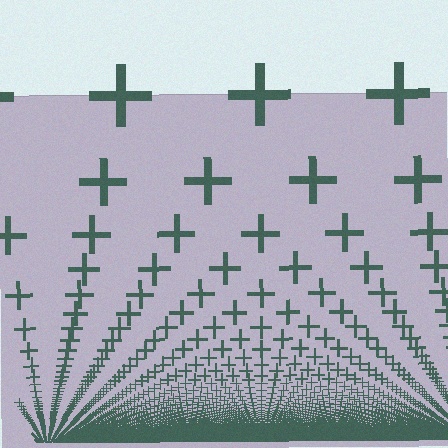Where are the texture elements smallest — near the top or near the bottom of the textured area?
Near the bottom.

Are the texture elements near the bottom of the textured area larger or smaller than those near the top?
Smaller. The gradient is inverted — elements near the bottom are smaller and denser.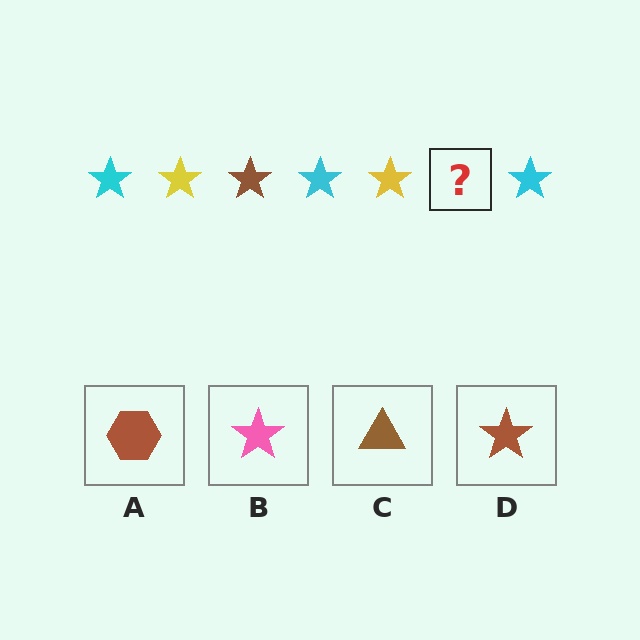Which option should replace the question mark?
Option D.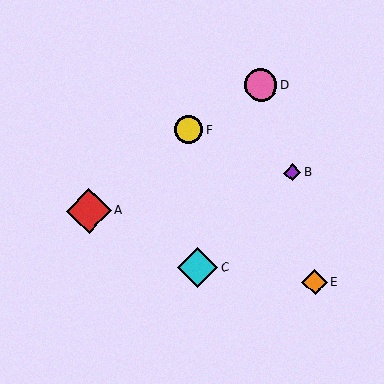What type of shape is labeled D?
Shape D is a pink circle.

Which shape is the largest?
The red diamond (labeled A) is the largest.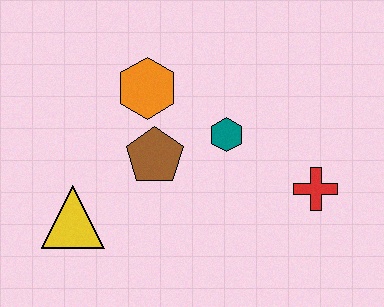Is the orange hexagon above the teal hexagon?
Yes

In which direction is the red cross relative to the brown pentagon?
The red cross is to the right of the brown pentagon.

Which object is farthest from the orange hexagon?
The red cross is farthest from the orange hexagon.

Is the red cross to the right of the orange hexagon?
Yes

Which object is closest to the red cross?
The teal hexagon is closest to the red cross.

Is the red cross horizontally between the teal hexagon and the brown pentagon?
No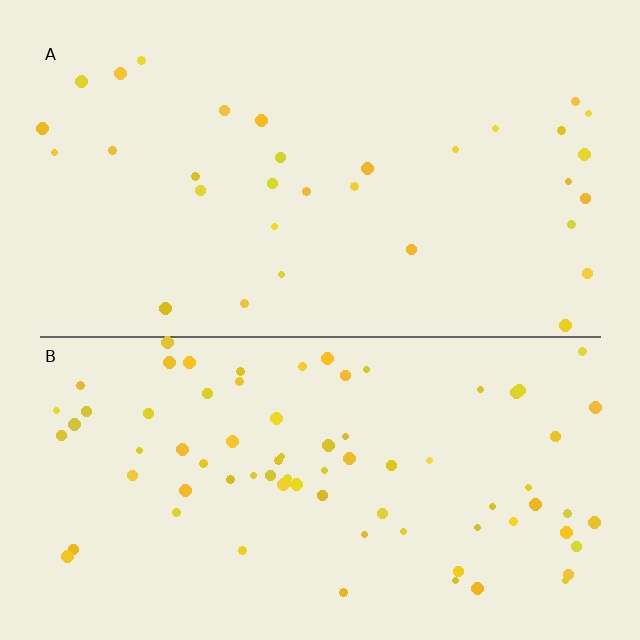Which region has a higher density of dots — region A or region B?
B (the bottom).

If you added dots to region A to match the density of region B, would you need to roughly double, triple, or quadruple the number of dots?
Approximately double.